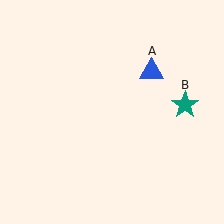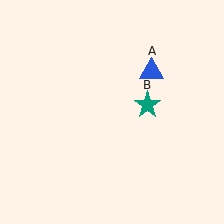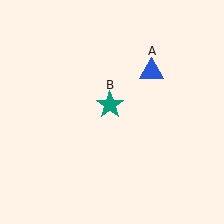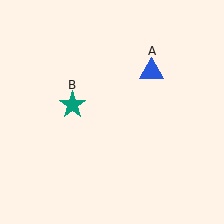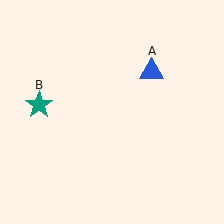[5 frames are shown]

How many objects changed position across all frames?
1 object changed position: teal star (object B).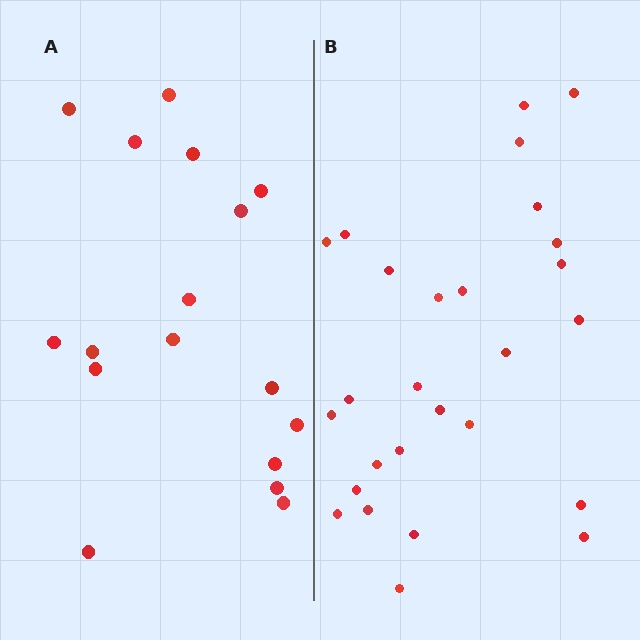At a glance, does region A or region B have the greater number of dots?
Region B (the right region) has more dots.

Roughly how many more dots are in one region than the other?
Region B has roughly 10 or so more dots than region A.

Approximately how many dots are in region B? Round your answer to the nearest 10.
About 30 dots. (The exact count is 27, which rounds to 30.)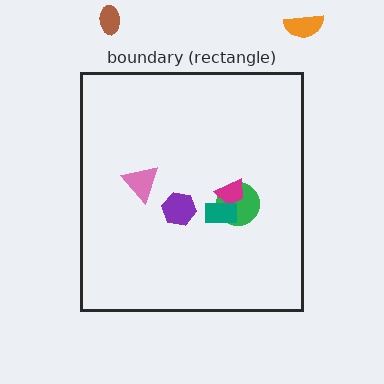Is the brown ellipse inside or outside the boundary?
Outside.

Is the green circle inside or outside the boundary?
Inside.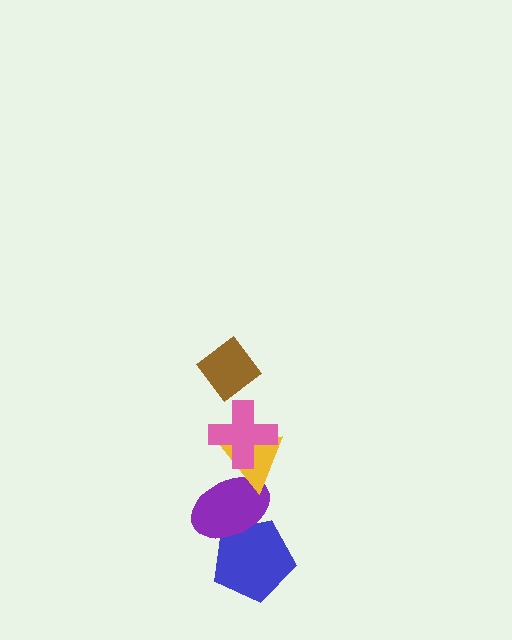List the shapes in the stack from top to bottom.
From top to bottom: the brown diamond, the pink cross, the yellow triangle, the purple ellipse, the blue pentagon.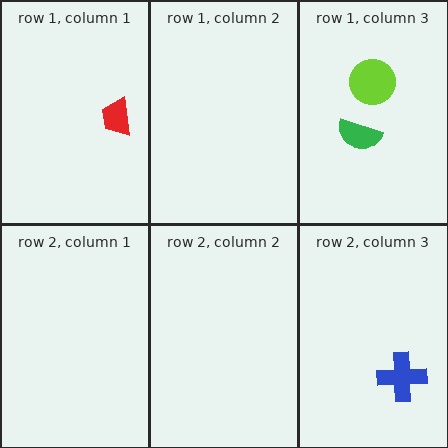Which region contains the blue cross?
The row 2, column 3 region.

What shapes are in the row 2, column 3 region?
The blue cross.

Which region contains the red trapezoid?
The row 1, column 1 region.